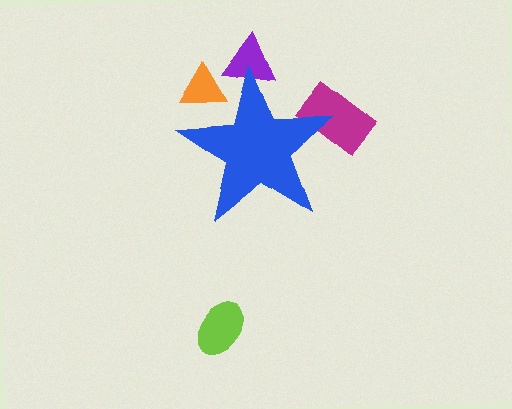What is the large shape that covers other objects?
A blue star.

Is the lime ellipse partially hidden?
No, the lime ellipse is fully visible.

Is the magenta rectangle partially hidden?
Yes, the magenta rectangle is partially hidden behind the blue star.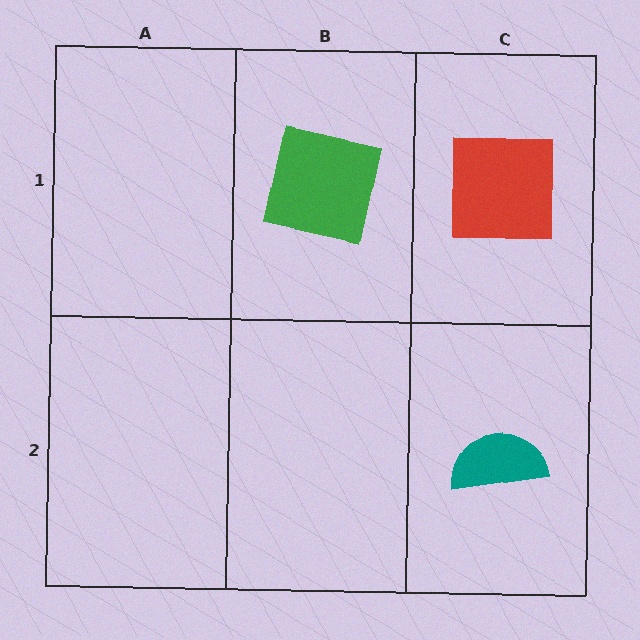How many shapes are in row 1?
2 shapes.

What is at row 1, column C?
A red square.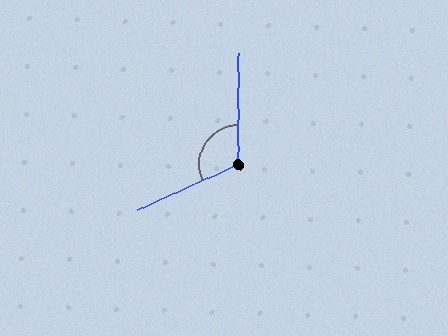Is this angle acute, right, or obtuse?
It is obtuse.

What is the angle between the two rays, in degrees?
Approximately 114 degrees.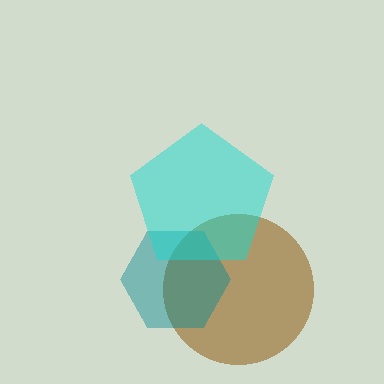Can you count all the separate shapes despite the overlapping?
Yes, there are 3 separate shapes.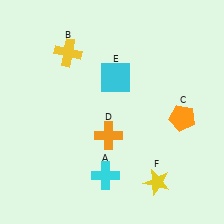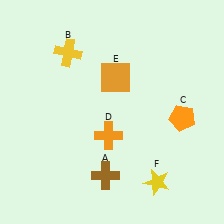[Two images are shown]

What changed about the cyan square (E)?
In Image 1, E is cyan. In Image 2, it changed to orange.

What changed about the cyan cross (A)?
In Image 1, A is cyan. In Image 2, it changed to brown.